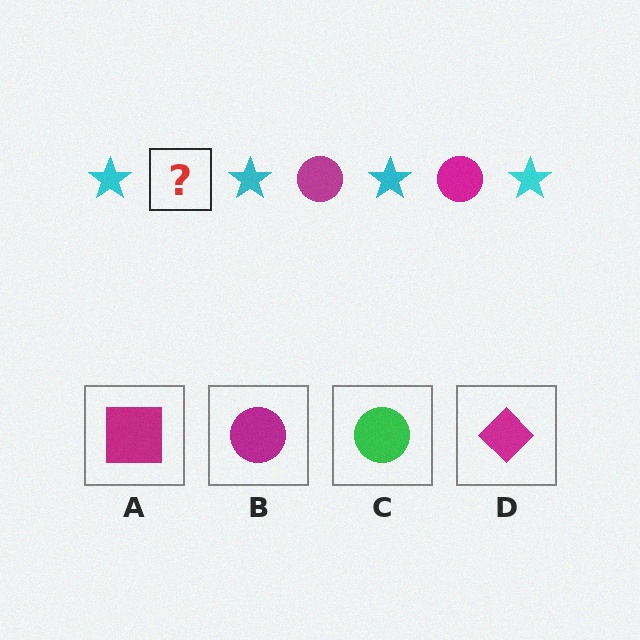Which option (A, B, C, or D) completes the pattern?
B.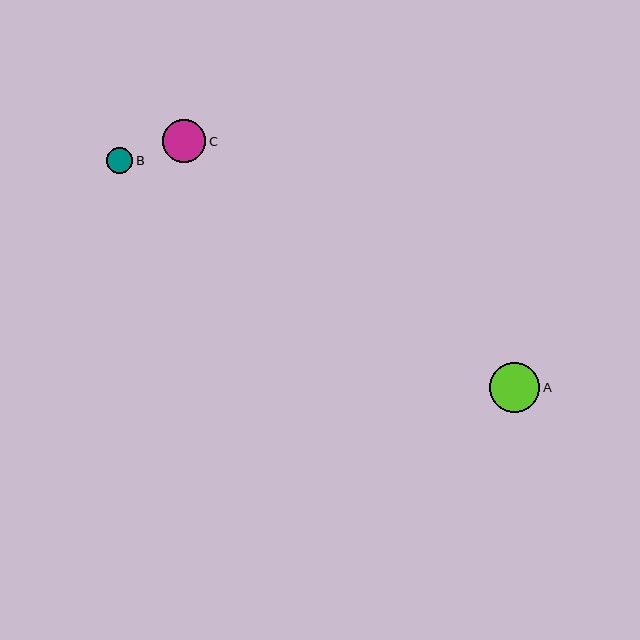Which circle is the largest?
Circle A is the largest with a size of approximately 50 pixels.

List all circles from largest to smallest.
From largest to smallest: A, C, B.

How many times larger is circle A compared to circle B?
Circle A is approximately 1.9 times the size of circle B.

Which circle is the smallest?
Circle B is the smallest with a size of approximately 26 pixels.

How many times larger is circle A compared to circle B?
Circle A is approximately 1.9 times the size of circle B.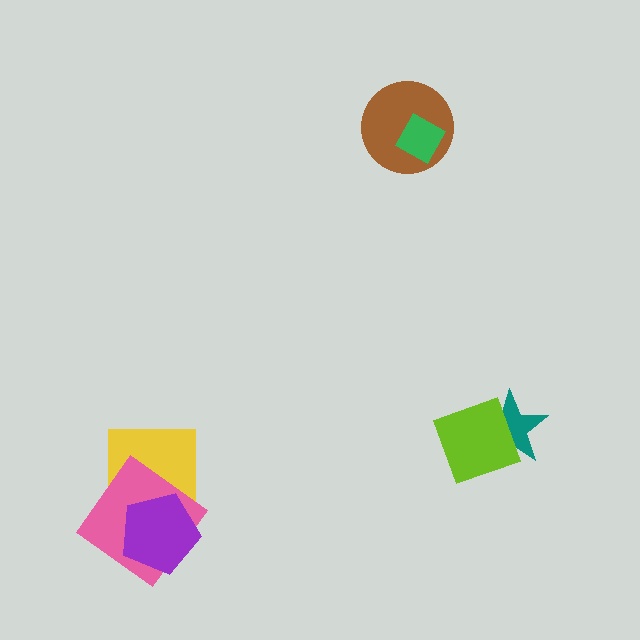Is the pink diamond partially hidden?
Yes, it is partially covered by another shape.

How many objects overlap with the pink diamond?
2 objects overlap with the pink diamond.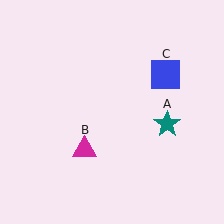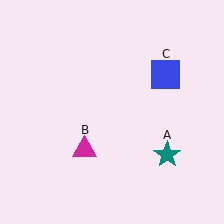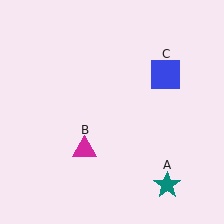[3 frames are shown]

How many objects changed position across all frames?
1 object changed position: teal star (object A).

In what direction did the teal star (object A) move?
The teal star (object A) moved down.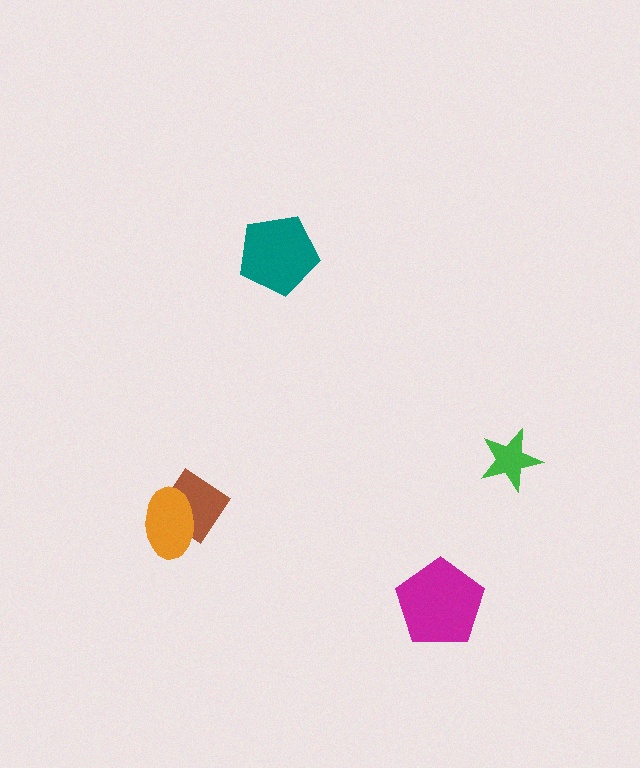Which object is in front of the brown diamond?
The orange ellipse is in front of the brown diamond.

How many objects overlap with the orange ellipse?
1 object overlaps with the orange ellipse.